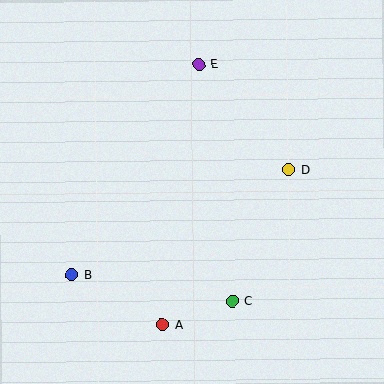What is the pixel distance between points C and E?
The distance between C and E is 239 pixels.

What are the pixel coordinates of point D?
Point D is at (288, 170).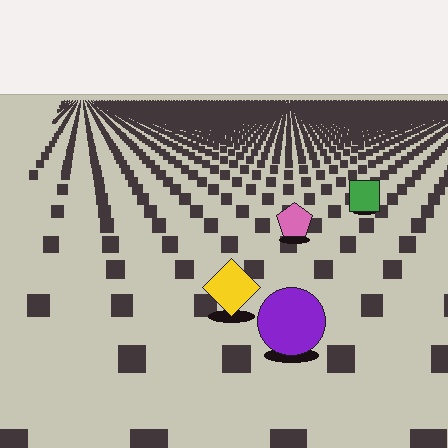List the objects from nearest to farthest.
From nearest to farthest: the purple circle, the yellow diamond, the pink pentagon, the green square.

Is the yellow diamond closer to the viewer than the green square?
Yes. The yellow diamond is closer — you can tell from the texture gradient: the ground texture is coarser near it.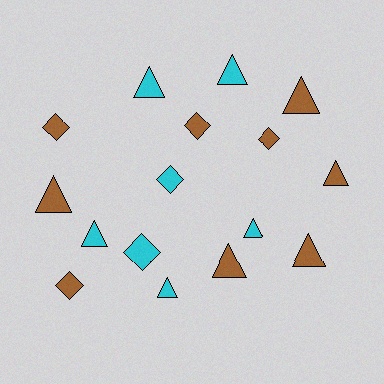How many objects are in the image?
There are 16 objects.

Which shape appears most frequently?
Triangle, with 10 objects.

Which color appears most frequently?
Brown, with 9 objects.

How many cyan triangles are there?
There are 5 cyan triangles.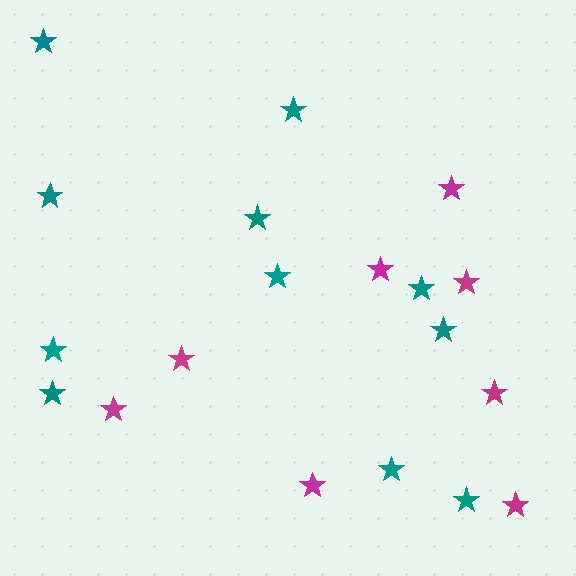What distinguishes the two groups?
There are 2 groups: one group of teal stars (11) and one group of magenta stars (8).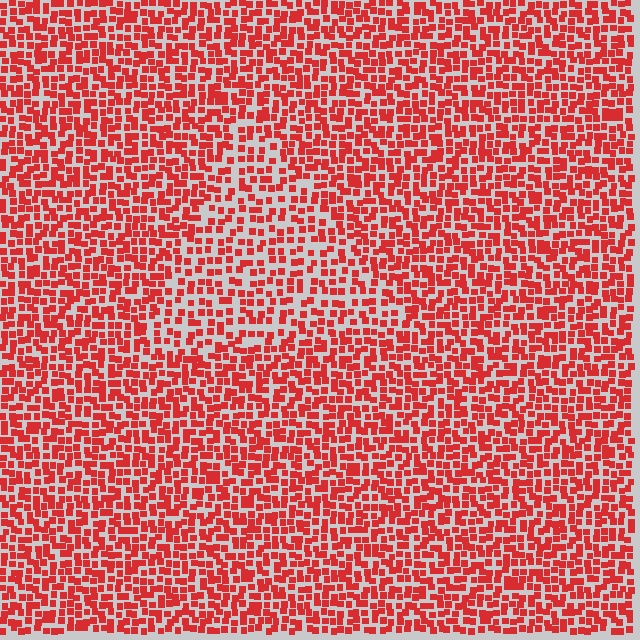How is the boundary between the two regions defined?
The boundary is defined by a change in element density (approximately 1.5x ratio). All elements are the same color, size, and shape.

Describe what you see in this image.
The image contains small red elements arranged at two different densities. A triangle-shaped region is visible where the elements are less densely packed than the surrounding area.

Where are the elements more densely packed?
The elements are more densely packed outside the triangle boundary.